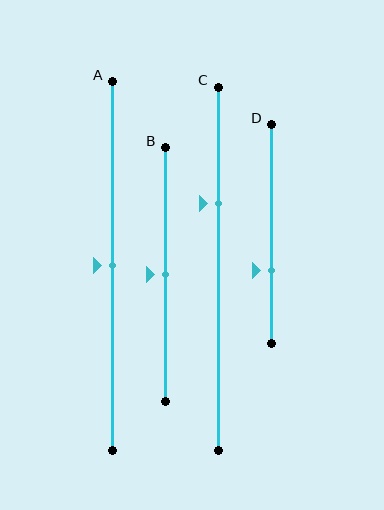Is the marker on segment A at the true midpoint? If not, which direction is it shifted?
Yes, the marker on segment A is at the true midpoint.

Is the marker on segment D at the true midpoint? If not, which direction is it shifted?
No, the marker on segment D is shifted downward by about 17% of the segment length.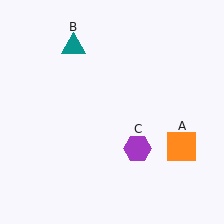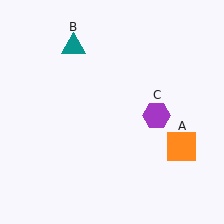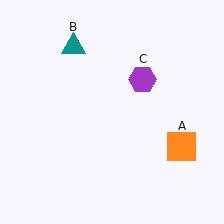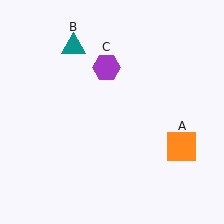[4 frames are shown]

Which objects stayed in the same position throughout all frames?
Orange square (object A) and teal triangle (object B) remained stationary.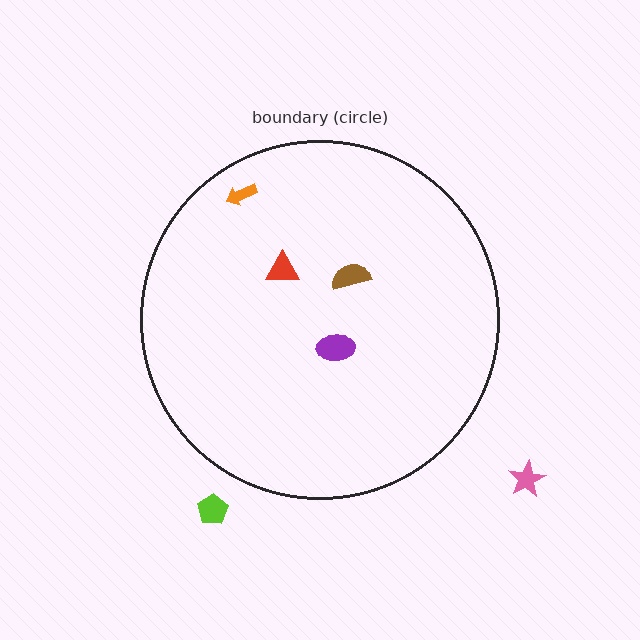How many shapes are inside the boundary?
4 inside, 2 outside.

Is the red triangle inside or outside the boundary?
Inside.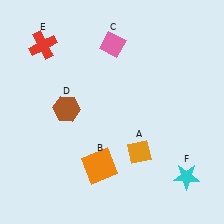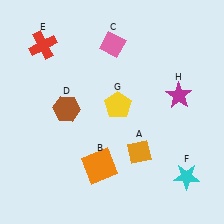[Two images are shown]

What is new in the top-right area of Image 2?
A magenta star (H) was added in the top-right area of Image 2.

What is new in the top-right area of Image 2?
A yellow pentagon (G) was added in the top-right area of Image 2.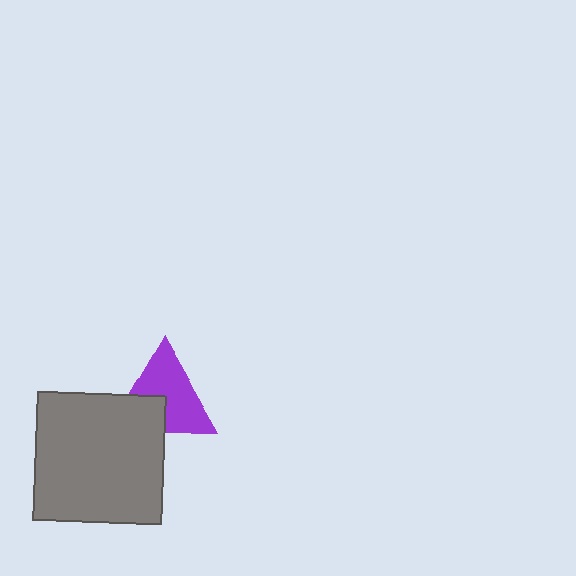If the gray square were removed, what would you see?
You would see the complete purple triangle.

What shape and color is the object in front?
The object in front is a gray square.